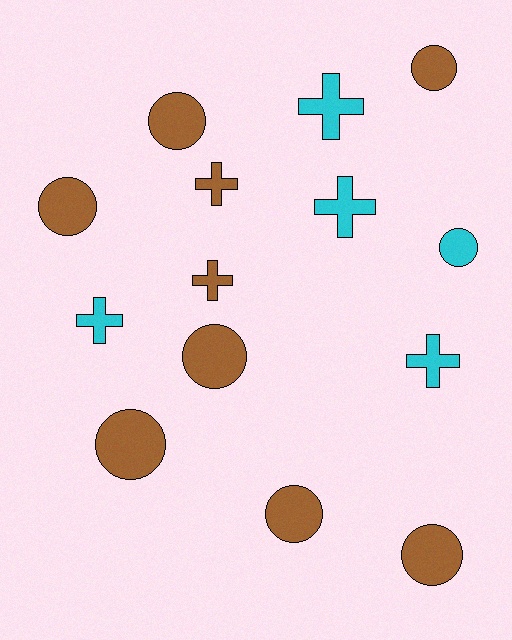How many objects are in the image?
There are 14 objects.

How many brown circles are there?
There are 7 brown circles.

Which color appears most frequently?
Brown, with 9 objects.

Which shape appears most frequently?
Circle, with 8 objects.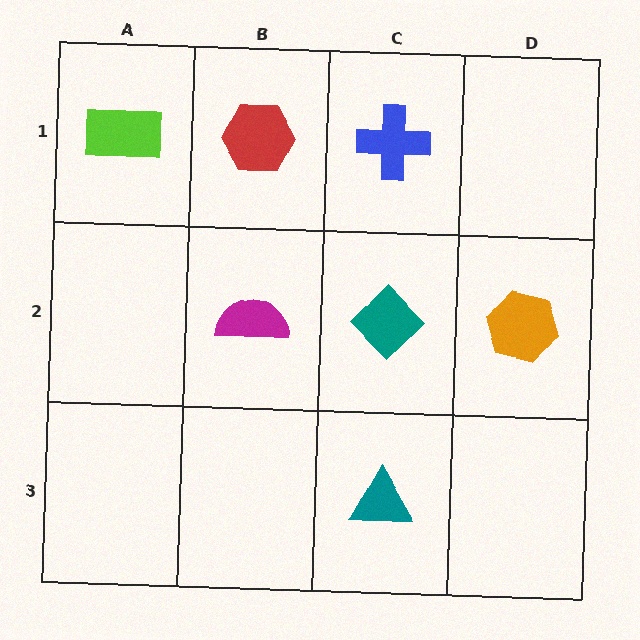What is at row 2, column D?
An orange hexagon.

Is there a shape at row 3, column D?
No, that cell is empty.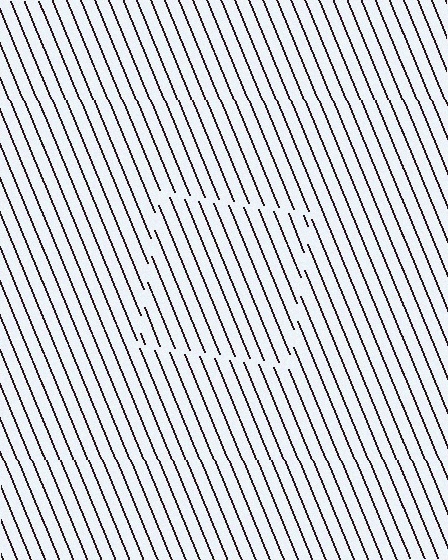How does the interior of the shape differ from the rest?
The interior of the shape contains the same grating, shifted by half a period — the contour is defined by the phase discontinuity where line-ends from the inner and outer gratings abut.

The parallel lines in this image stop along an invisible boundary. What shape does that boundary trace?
An illusory square. The interior of the shape contains the same grating, shifted by half a period — the contour is defined by the phase discontinuity where line-ends from the inner and outer gratings abut.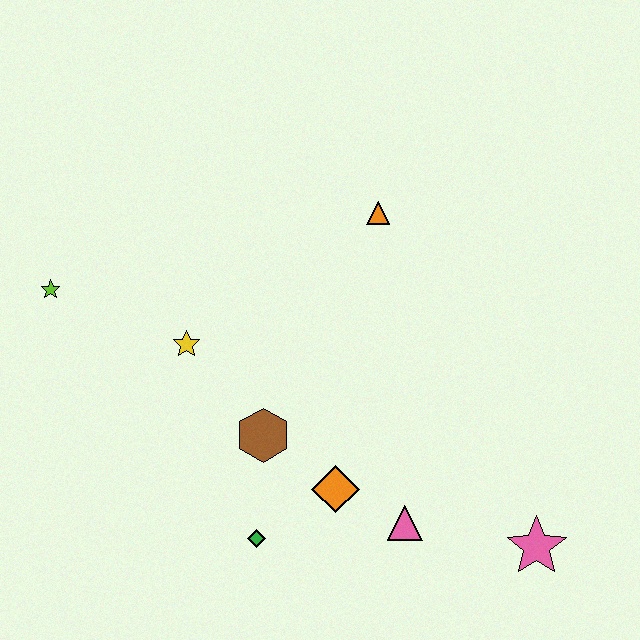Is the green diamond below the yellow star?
Yes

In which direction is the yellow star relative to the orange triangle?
The yellow star is to the left of the orange triangle.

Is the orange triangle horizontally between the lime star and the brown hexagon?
No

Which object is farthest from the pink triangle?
The lime star is farthest from the pink triangle.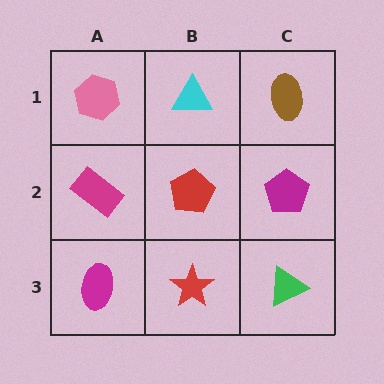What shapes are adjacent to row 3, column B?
A red pentagon (row 2, column B), a magenta ellipse (row 3, column A), a green triangle (row 3, column C).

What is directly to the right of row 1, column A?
A cyan triangle.